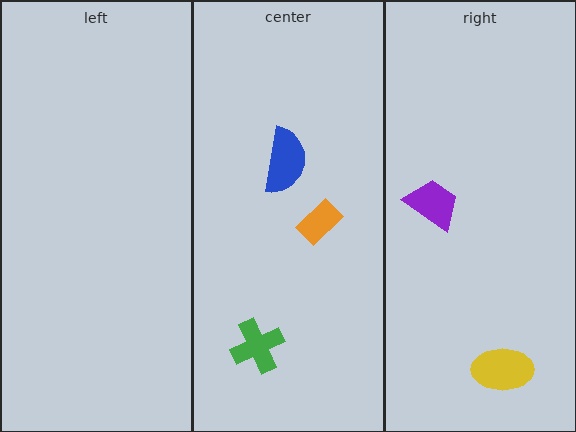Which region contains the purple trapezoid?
The right region.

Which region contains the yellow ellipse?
The right region.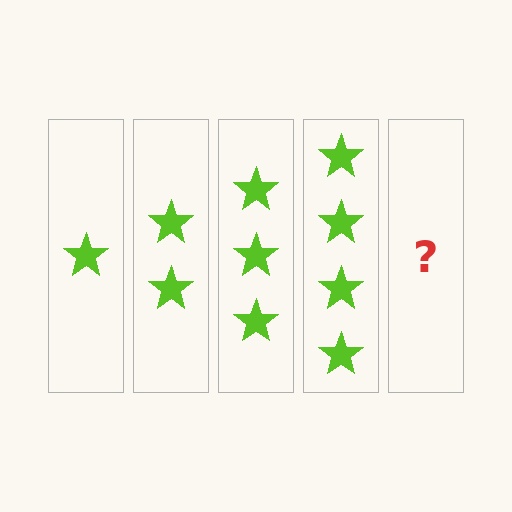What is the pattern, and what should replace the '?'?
The pattern is that each step adds one more star. The '?' should be 5 stars.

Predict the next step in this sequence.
The next step is 5 stars.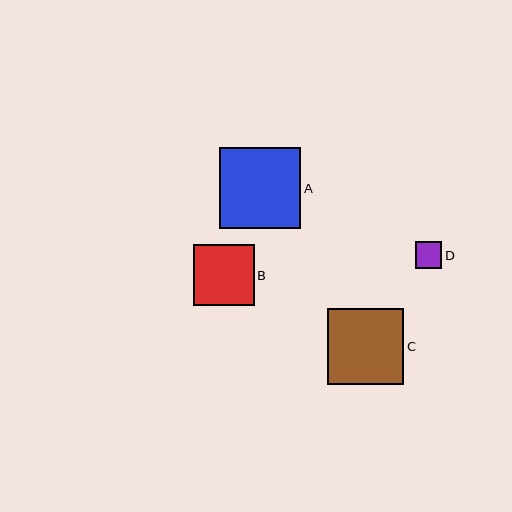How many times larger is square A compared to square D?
Square A is approximately 3.1 times the size of square D.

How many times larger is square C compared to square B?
Square C is approximately 1.3 times the size of square B.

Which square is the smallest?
Square D is the smallest with a size of approximately 26 pixels.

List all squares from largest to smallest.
From largest to smallest: A, C, B, D.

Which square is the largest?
Square A is the largest with a size of approximately 81 pixels.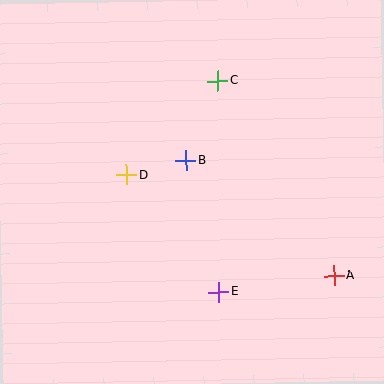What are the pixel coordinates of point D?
Point D is at (127, 175).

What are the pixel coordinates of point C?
Point C is at (217, 81).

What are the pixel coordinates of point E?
Point E is at (219, 292).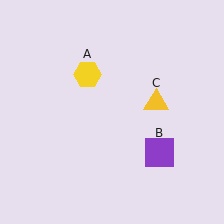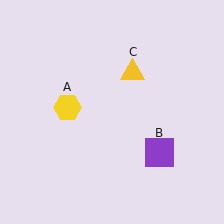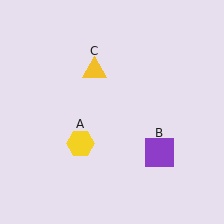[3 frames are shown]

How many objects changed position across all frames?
2 objects changed position: yellow hexagon (object A), yellow triangle (object C).